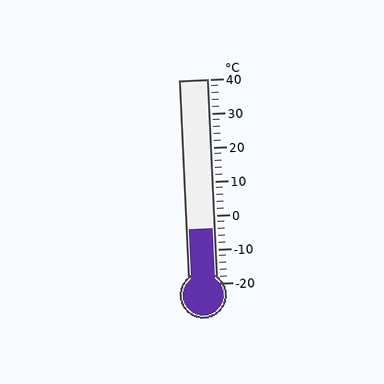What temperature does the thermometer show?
The thermometer shows approximately -4°C.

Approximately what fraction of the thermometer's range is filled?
The thermometer is filled to approximately 25% of its range.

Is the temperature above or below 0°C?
The temperature is below 0°C.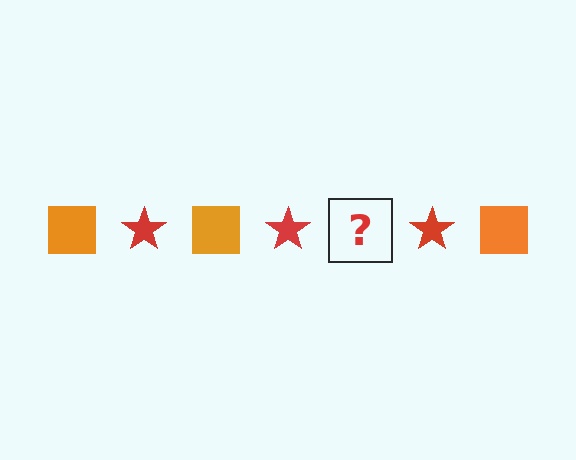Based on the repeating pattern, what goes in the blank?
The blank should be an orange square.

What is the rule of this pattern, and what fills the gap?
The rule is that the pattern alternates between orange square and red star. The gap should be filled with an orange square.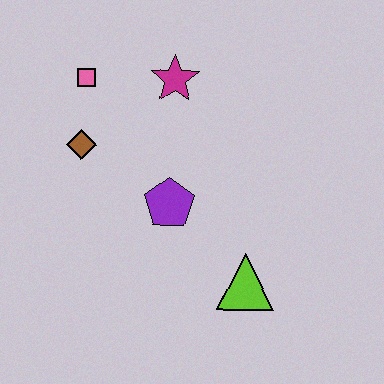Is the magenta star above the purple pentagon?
Yes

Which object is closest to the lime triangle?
The purple pentagon is closest to the lime triangle.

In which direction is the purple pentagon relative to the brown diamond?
The purple pentagon is to the right of the brown diamond.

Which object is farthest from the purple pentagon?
The pink square is farthest from the purple pentagon.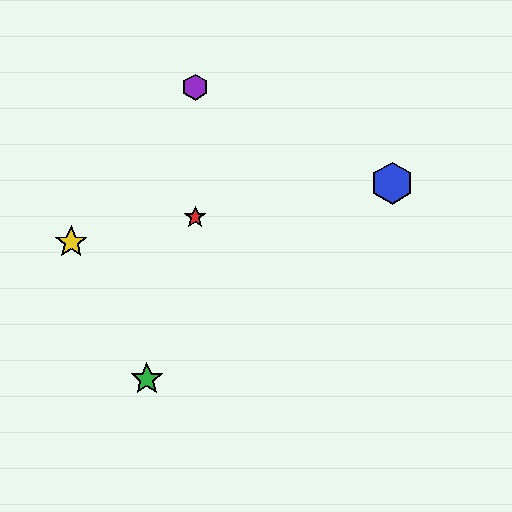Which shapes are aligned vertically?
The red star, the purple hexagon are aligned vertically.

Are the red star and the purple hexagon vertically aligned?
Yes, both are at x≈195.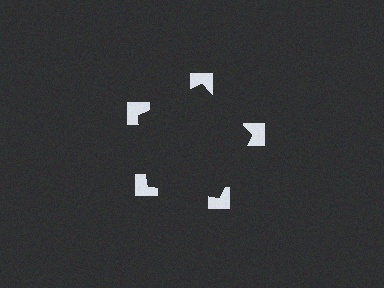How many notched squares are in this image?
There are 5 — one at each vertex of the illusory pentagon.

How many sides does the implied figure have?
5 sides.